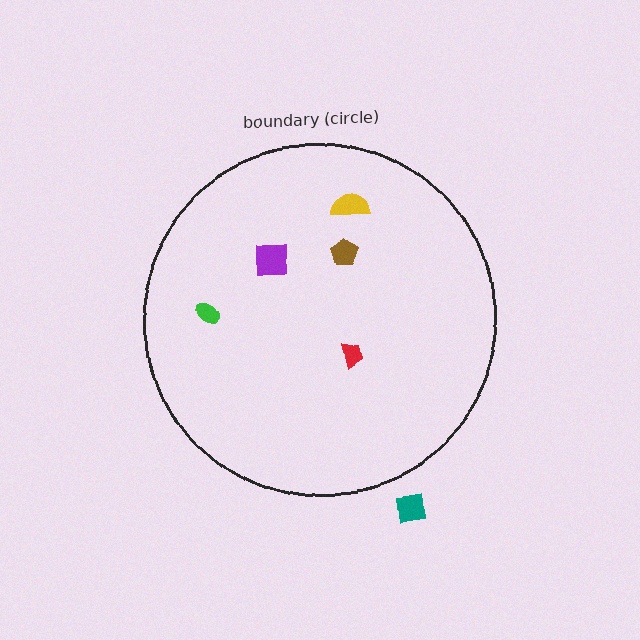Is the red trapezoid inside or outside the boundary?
Inside.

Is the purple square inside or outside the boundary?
Inside.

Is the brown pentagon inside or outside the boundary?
Inside.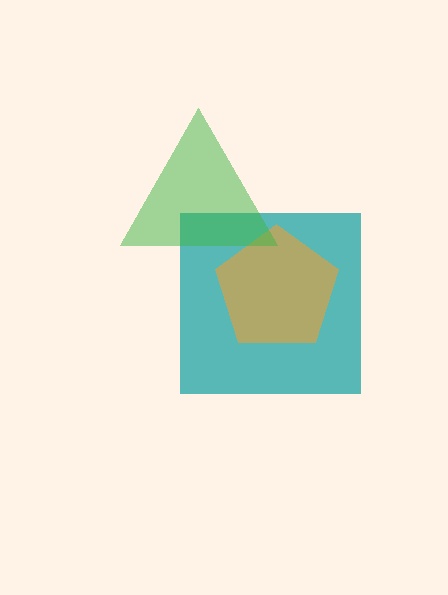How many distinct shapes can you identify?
There are 3 distinct shapes: a teal square, an orange pentagon, a green triangle.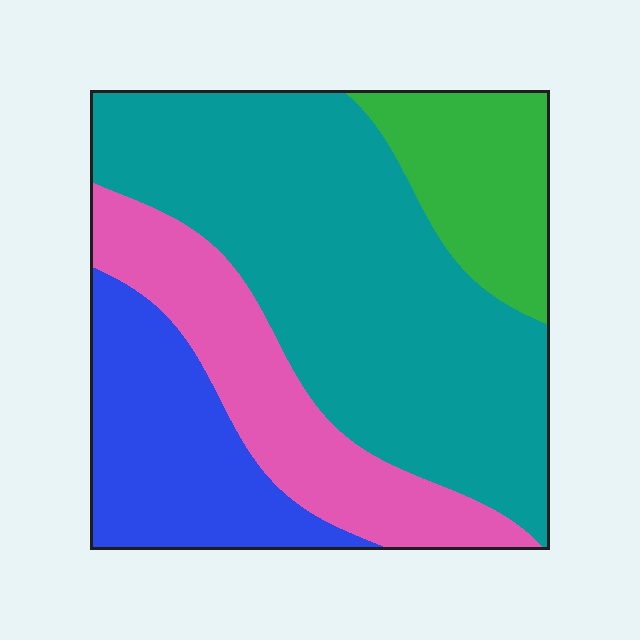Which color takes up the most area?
Teal, at roughly 50%.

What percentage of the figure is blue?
Blue takes up about one fifth (1/5) of the figure.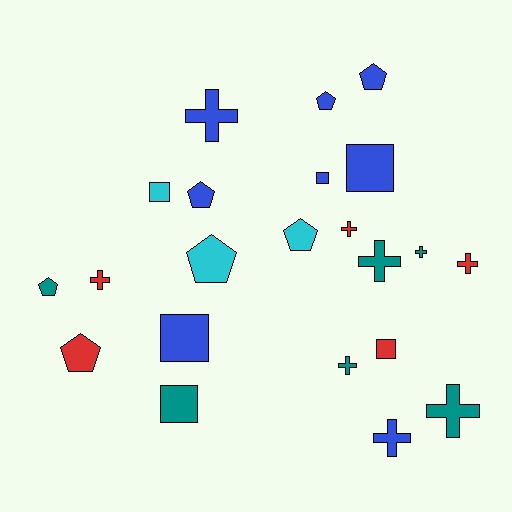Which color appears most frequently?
Blue, with 8 objects.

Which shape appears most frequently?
Cross, with 9 objects.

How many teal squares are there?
There is 1 teal square.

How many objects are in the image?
There are 22 objects.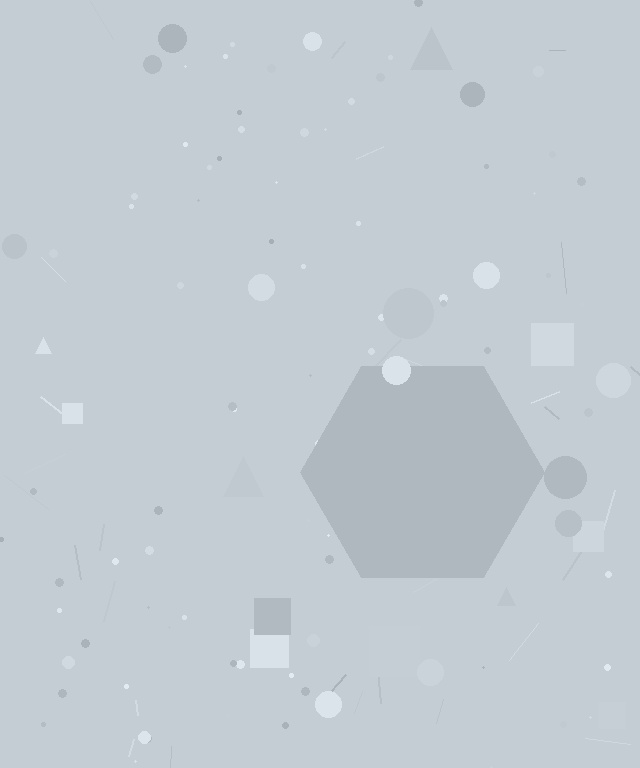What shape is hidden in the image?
A hexagon is hidden in the image.